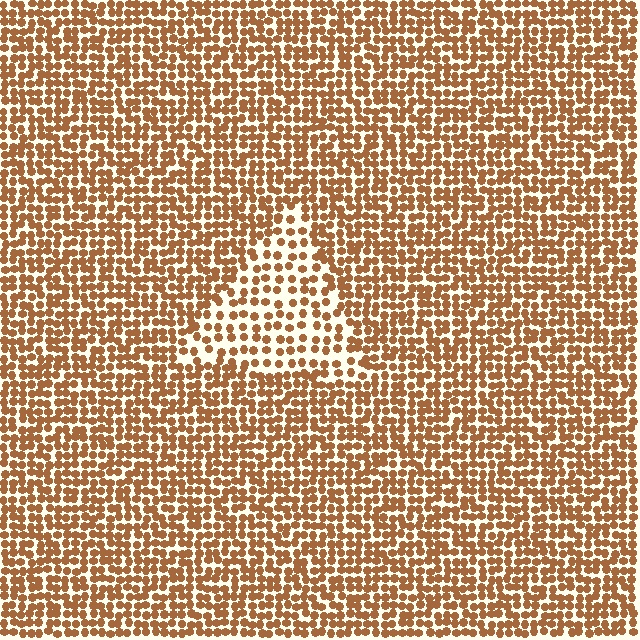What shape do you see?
I see a triangle.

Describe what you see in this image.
The image contains small brown elements arranged at two different densities. A triangle-shaped region is visible where the elements are less densely packed than the surrounding area.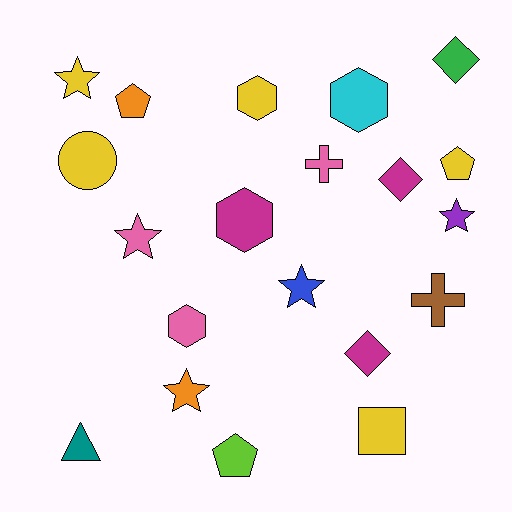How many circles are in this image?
There is 1 circle.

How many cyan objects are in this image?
There is 1 cyan object.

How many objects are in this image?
There are 20 objects.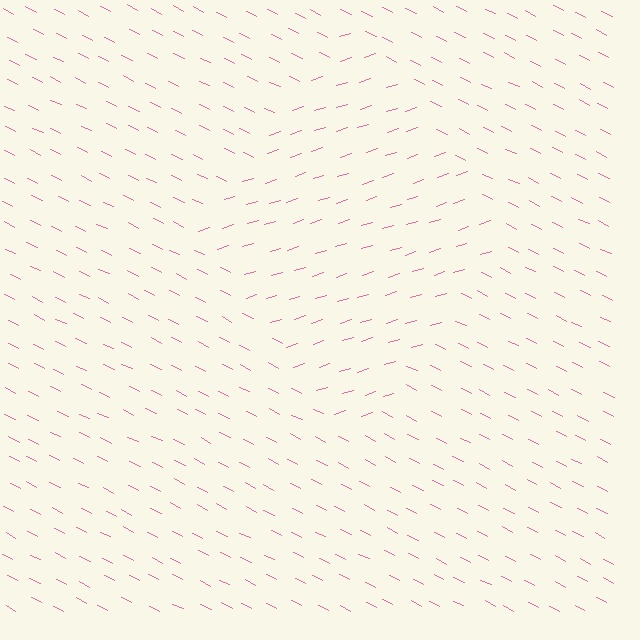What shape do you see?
I see a diamond.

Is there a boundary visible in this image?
Yes, there is a texture boundary formed by a change in line orientation.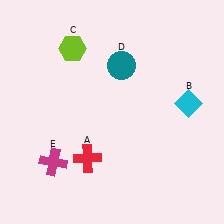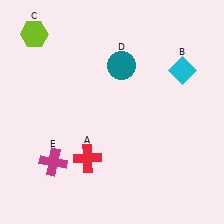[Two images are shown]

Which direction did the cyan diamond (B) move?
The cyan diamond (B) moved up.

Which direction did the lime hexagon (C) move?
The lime hexagon (C) moved left.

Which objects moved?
The objects that moved are: the cyan diamond (B), the lime hexagon (C).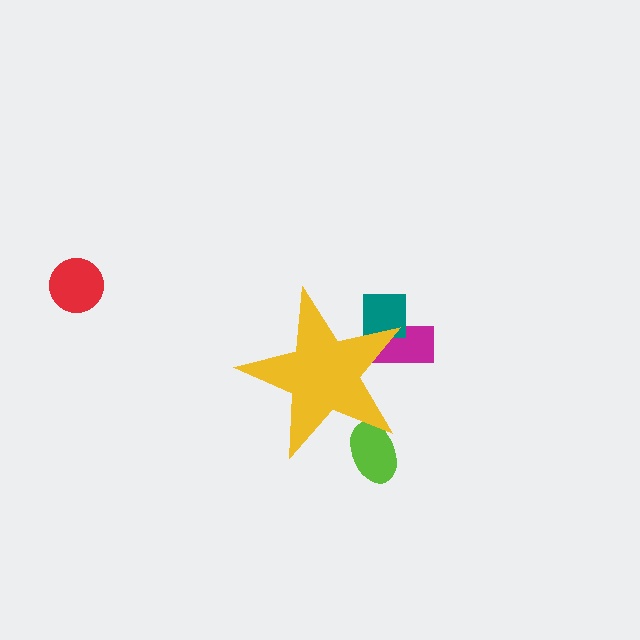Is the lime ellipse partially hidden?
Yes, the lime ellipse is partially hidden behind the yellow star.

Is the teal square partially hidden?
Yes, the teal square is partially hidden behind the yellow star.